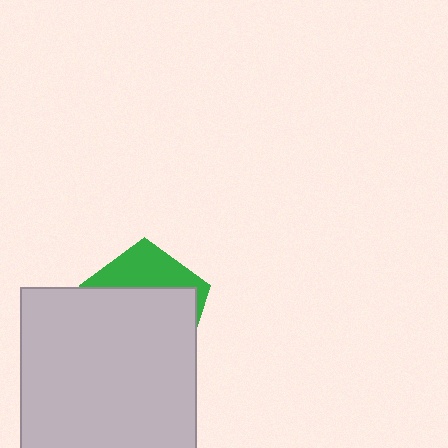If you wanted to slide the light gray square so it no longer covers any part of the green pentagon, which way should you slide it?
Slide it down — that is the most direct way to separate the two shapes.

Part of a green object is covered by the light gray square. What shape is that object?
It is a pentagon.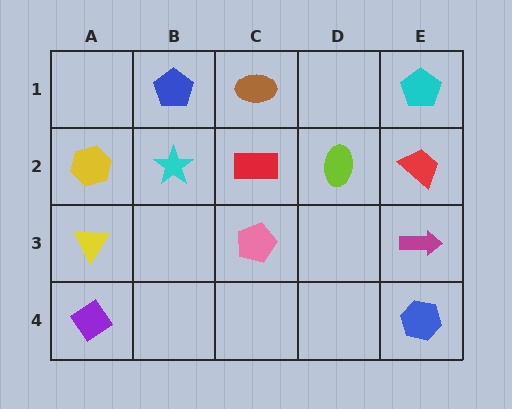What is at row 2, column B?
A cyan star.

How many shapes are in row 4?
2 shapes.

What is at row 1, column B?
A blue pentagon.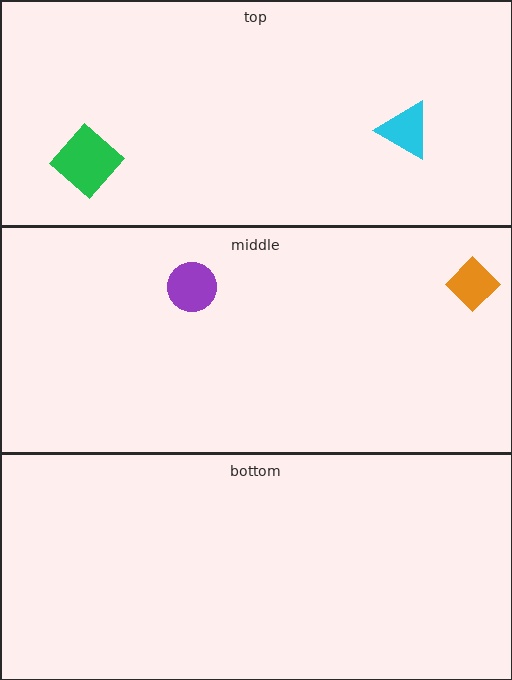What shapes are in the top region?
The cyan triangle, the green diamond.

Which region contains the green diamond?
The top region.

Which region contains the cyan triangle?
The top region.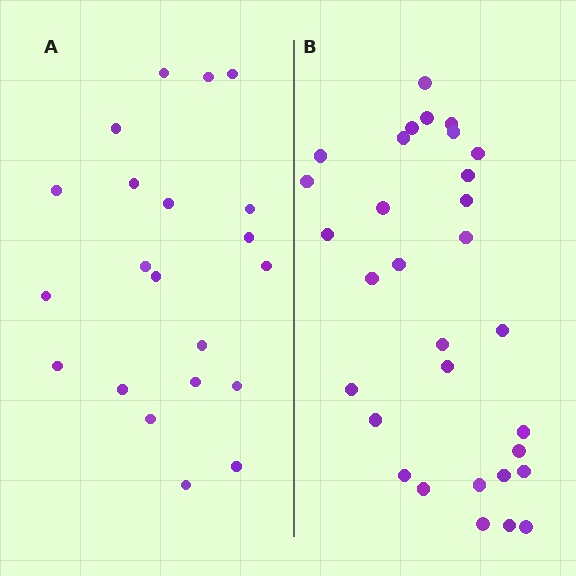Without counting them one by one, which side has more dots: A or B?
Region B (the right region) has more dots.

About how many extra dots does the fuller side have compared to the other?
Region B has roughly 10 or so more dots than region A.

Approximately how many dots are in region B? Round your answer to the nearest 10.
About 30 dots. (The exact count is 31, which rounds to 30.)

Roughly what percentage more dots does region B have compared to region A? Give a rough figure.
About 50% more.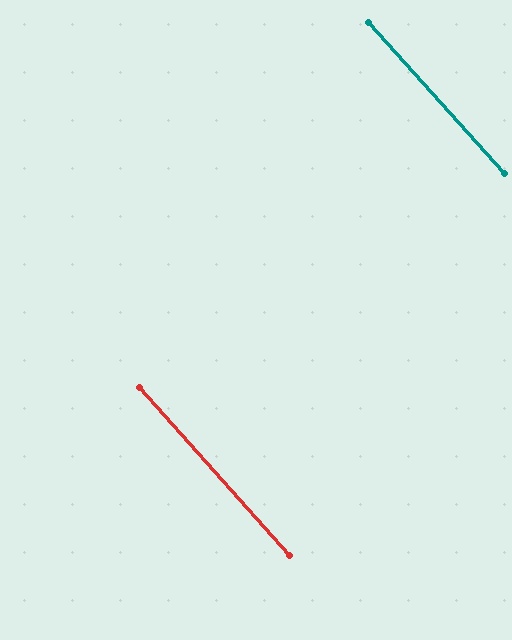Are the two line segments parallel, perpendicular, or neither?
Parallel — their directions differ by only 0.4°.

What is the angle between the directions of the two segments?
Approximately 0 degrees.